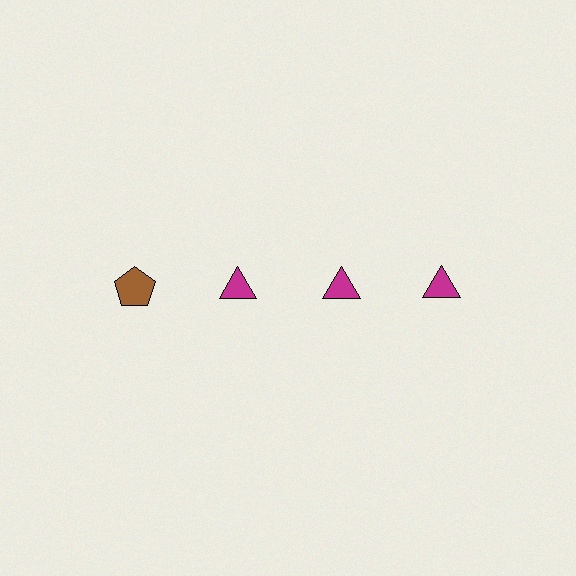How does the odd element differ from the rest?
It differs in both color (brown instead of magenta) and shape (pentagon instead of triangle).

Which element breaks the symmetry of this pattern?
The brown pentagon in the top row, leftmost column breaks the symmetry. All other shapes are magenta triangles.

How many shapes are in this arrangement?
There are 4 shapes arranged in a grid pattern.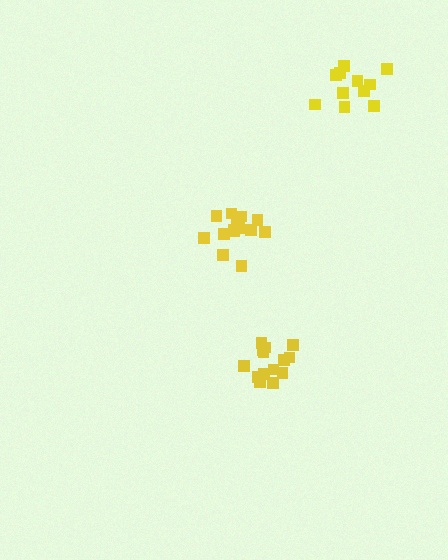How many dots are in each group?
Group 1: 14 dots, Group 2: 11 dots, Group 3: 14 dots (39 total).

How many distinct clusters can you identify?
There are 3 distinct clusters.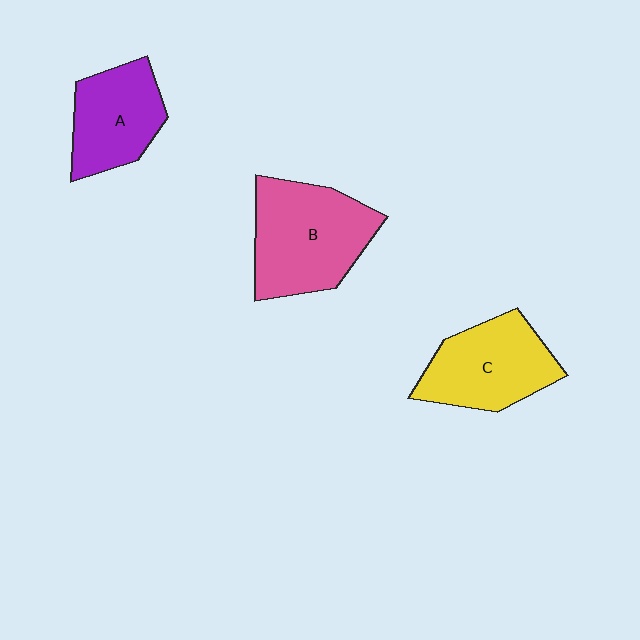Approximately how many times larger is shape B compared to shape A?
Approximately 1.4 times.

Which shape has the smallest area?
Shape A (purple).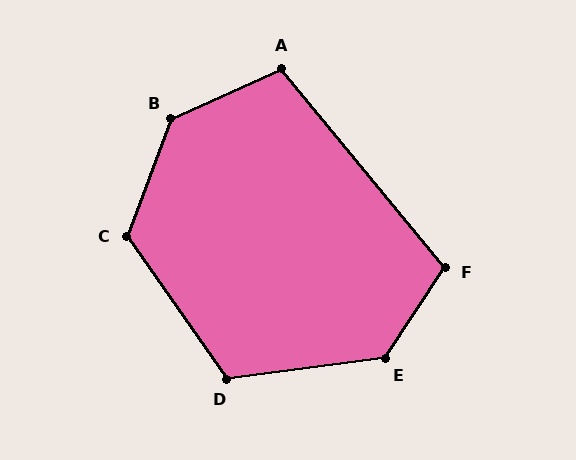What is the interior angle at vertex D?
Approximately 118 degrees (obtuse).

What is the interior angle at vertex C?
Approximately 124 degrees (obtuse).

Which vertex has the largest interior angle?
B, at approximately 135 degrees.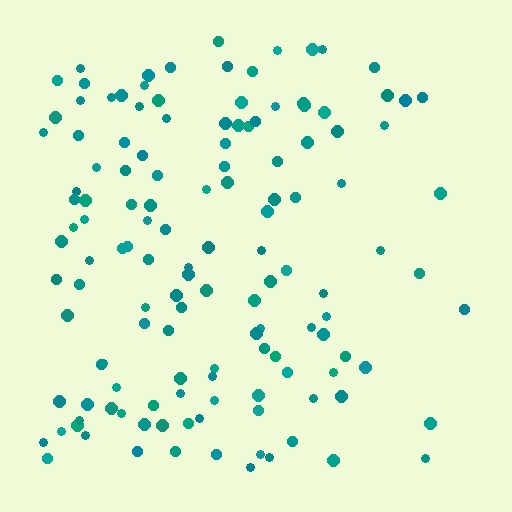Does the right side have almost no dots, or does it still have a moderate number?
Still a moderate number, just noticeably fewer than the left.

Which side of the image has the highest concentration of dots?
The left.